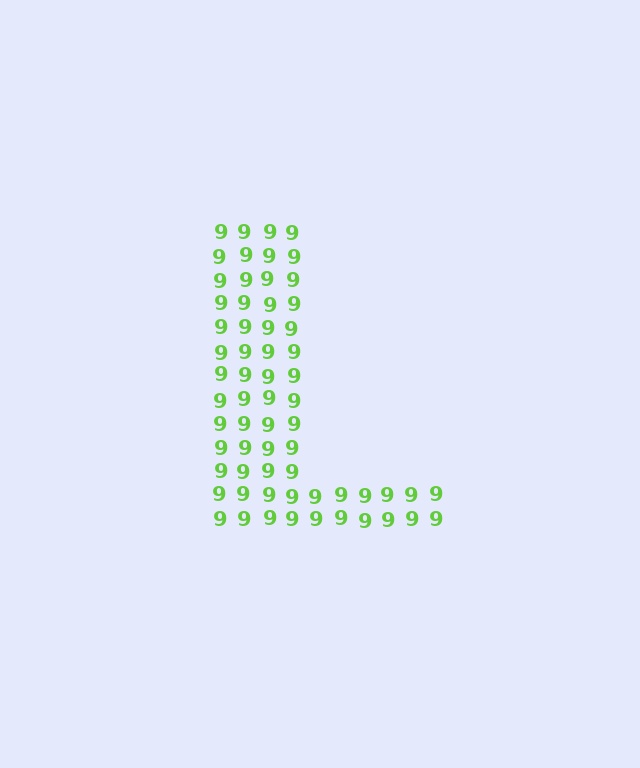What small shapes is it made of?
It is made of small digit 9's.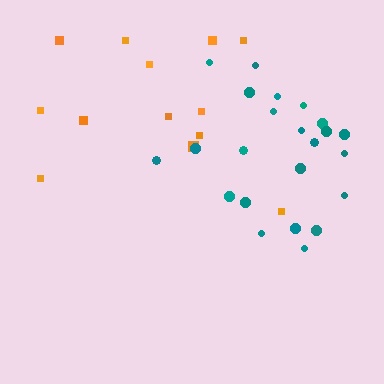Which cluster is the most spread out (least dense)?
Orange.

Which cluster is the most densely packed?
Teal.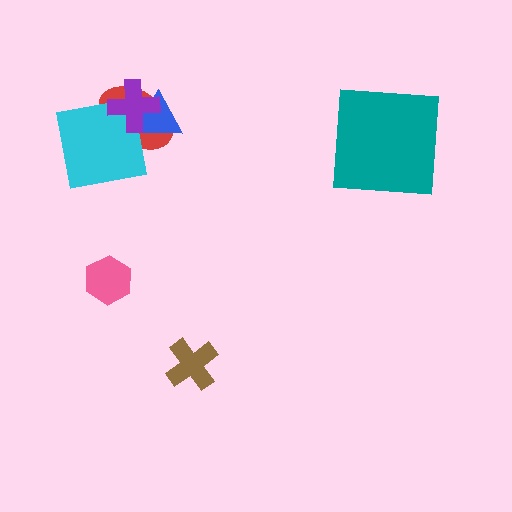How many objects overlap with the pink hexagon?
0 objects overlap with the pink hexagon.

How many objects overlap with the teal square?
0 objects overlap with the teal square.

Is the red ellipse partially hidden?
Yes, it is partially covered by another shape.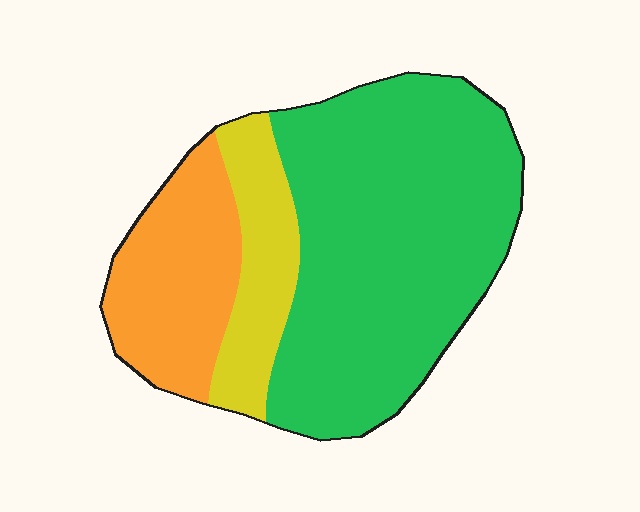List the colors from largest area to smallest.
From largest to smallest: green, orange, yellow.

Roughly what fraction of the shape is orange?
Orange covers 22% of the shape.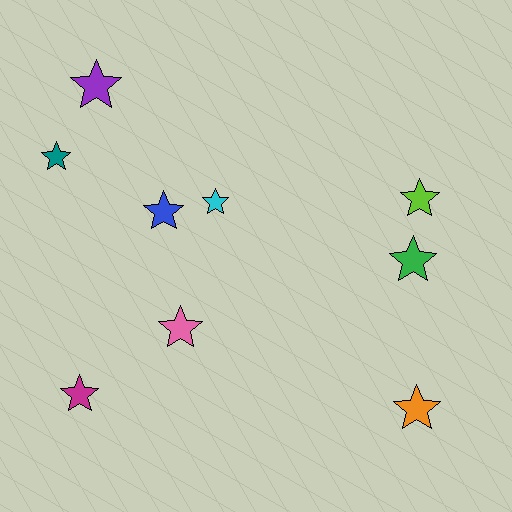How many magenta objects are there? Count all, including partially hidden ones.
There is 1 magenta object.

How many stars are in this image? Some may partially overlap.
There are 9 stars.